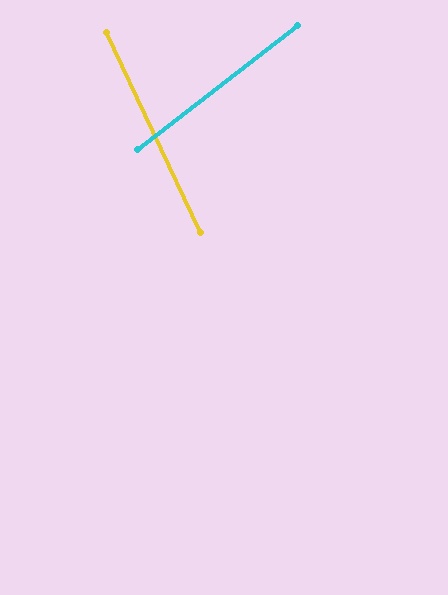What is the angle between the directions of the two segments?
Approximately 77 degrees.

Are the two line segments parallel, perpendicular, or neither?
Neither parallel nor perpendicular — they differ by about 77°.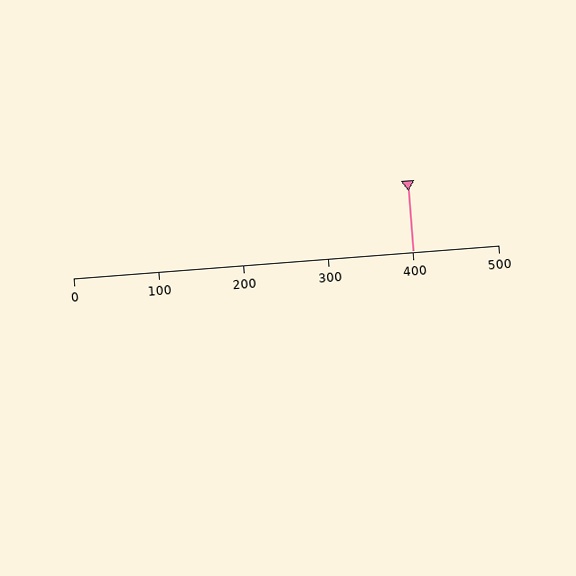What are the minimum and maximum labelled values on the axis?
The axis runs from 0 to 500.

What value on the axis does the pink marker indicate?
The marker indicates approximately 400.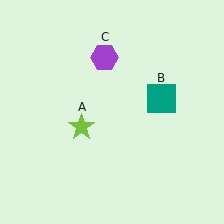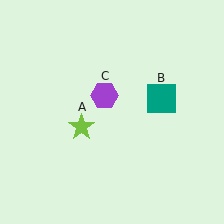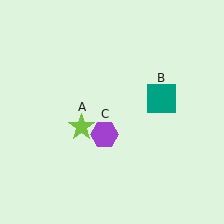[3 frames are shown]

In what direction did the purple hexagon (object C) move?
The purple hexagon (object C) moved down.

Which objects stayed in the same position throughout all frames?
Lime star (object A) and teal square (object B) remained stationary.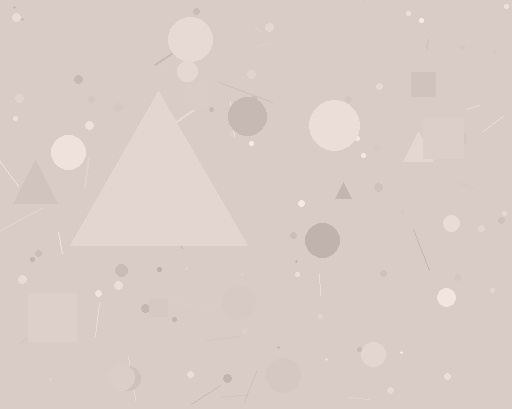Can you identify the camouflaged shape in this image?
The camouflaged shape is a triangle.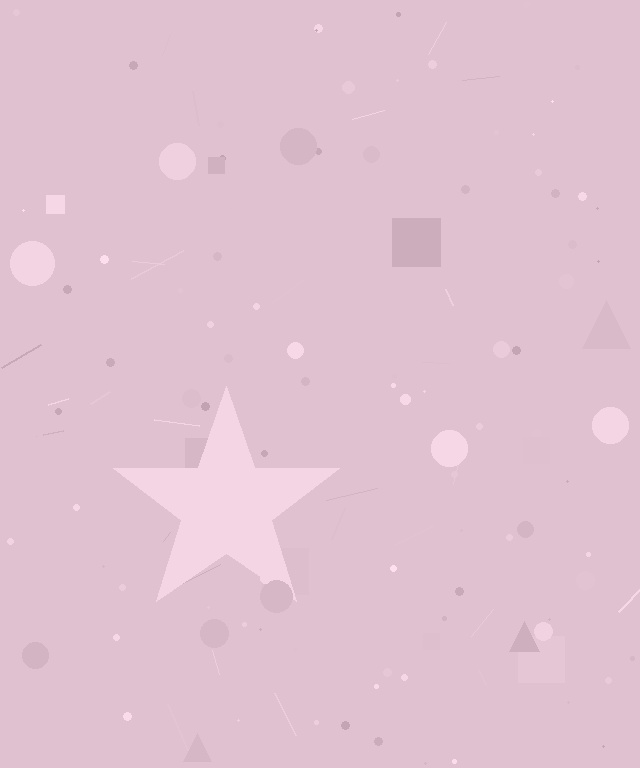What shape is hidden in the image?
A star is hidden in the image.